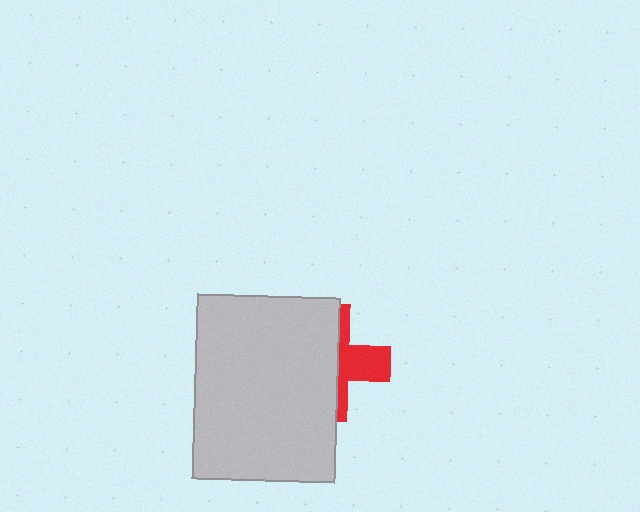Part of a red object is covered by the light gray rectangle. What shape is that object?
It is a cross.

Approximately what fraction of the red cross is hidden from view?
Roughly 63% of the red cross is hidden behind the light gray rectangle.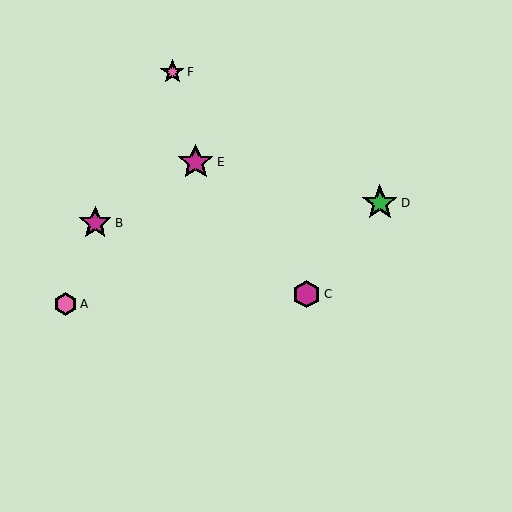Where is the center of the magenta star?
The center of the magenta star is at (196, 162).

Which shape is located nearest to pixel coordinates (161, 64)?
The pink star (labeled F) at (172, 72) is nearest to that location.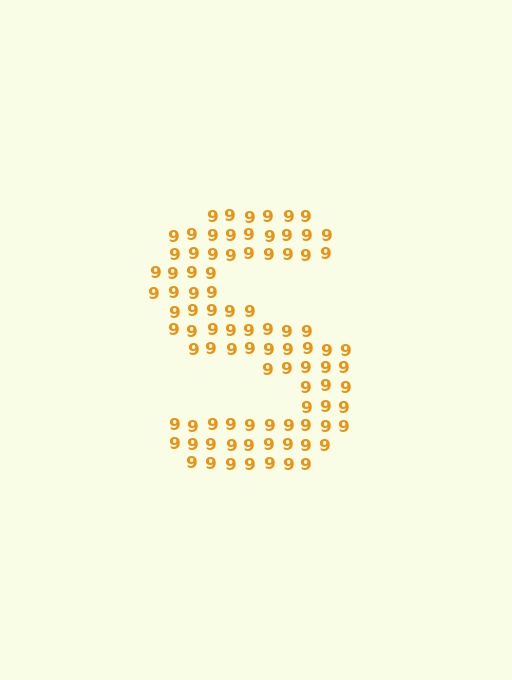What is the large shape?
The large shape is the letter S.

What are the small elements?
The small elements are digit 9's.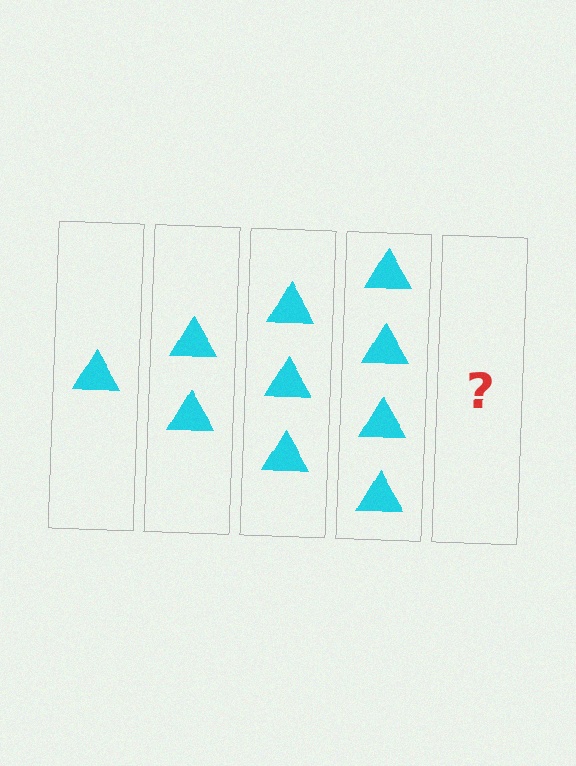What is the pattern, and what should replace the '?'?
The pattern is that each step adds one more triangle. The '?' should be 5 triangles.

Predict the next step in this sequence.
The next step is 5 triangles.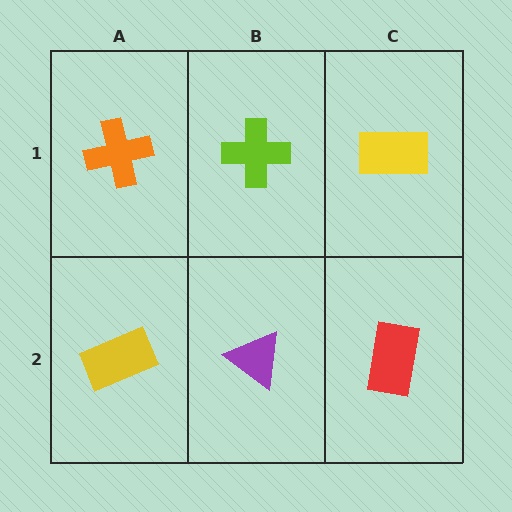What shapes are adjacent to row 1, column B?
A purple triangle (row 2, column B), an orange cross (row 1, column A), a yellow rectangle (row 1, column C).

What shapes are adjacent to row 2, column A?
An orange cross (row 1, column A), a purple triangle (row 2, column B).